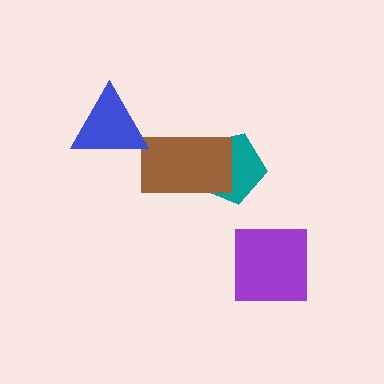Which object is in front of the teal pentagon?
The brown rectangle is in front of the teal pentagon.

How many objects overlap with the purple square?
0 objects overlap with the purple square.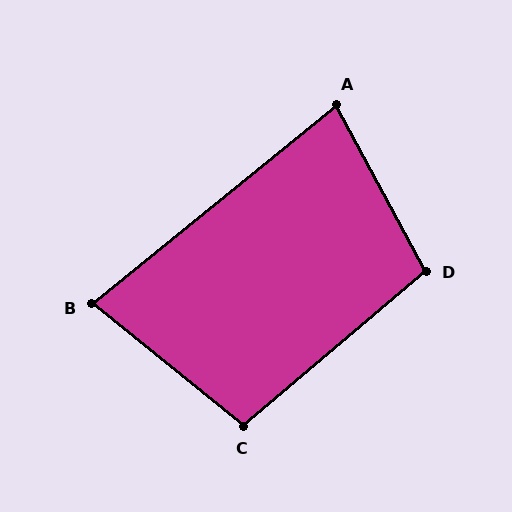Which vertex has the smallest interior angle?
B, at approximately 78 degrees.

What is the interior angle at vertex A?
Approximately 79 degrees (acute).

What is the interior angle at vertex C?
Approximately 101 degrees (obtuse).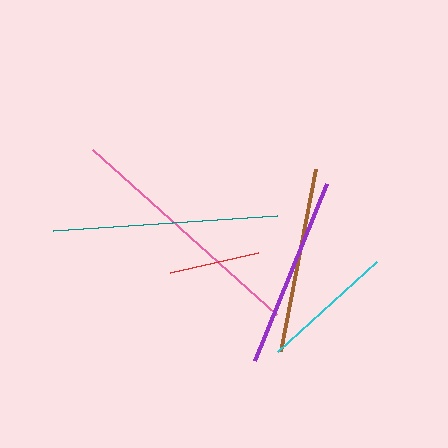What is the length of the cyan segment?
The cyan segment is approximately 134 pixels long.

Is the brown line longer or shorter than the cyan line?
The brown line is longer than the cyan line.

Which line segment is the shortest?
The red line is the shortest at approximately 90 pixels.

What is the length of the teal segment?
The teal segment is approximately 224 pixels long.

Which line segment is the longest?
The pink line is the longest at approximately 247 pixels.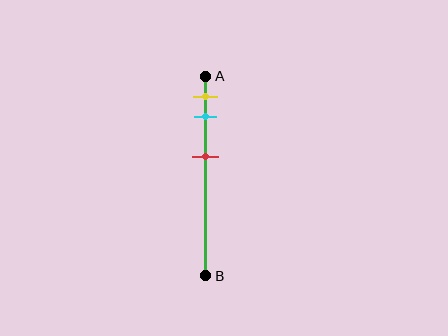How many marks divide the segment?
There are 3 marks dividing the segment.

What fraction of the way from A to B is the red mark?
The red mark is approximately 40% (0.4) of the way from A to B.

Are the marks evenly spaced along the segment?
No, the marks are not evenly spaced.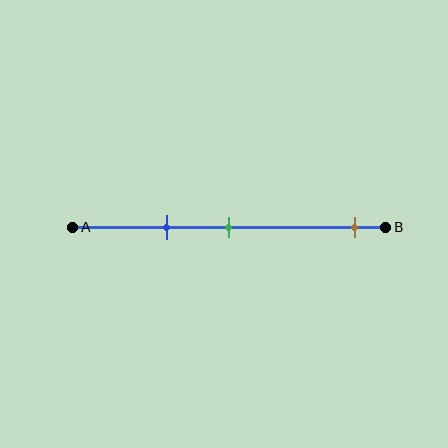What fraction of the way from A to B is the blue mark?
The blue mark is approximately 30% (0.3) of the way from A to B.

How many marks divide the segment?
There are 3 marks dividing the segment.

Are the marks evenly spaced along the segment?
No, the marks are not evenly spaced.